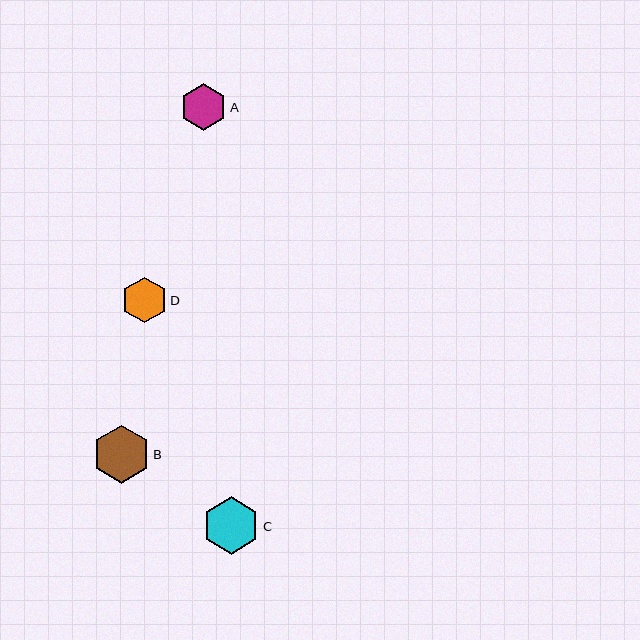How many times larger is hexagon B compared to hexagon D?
Hexagon B is approximately 1.3 times the size of hexagon D.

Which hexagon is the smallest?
Hexagon D is the smallest with a size of approximately 46 pixels.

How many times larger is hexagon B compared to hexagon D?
Hexagon B is approximately 1.3 times the size of hexagon D.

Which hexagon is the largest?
Hexagon B is the largest with a size of approximately 58 pixels.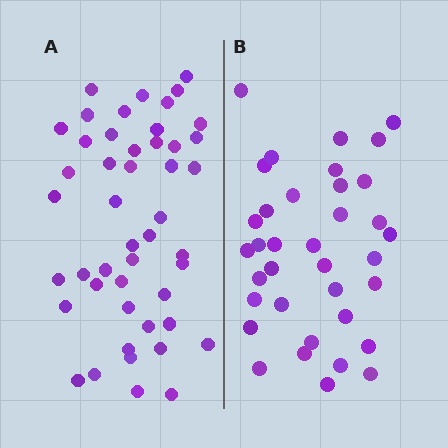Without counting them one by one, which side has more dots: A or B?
Region A (the left region) has more dots.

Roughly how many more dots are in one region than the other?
Region A has roughly 12 or so more dots than region B.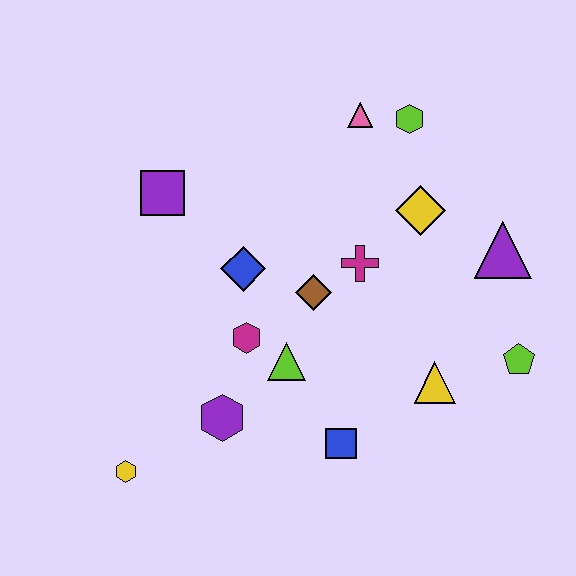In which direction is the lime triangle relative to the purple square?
The lime triangle is below the purple square.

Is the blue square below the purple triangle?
Yes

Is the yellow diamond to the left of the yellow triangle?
Yes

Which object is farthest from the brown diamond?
The yellow hexagon is farthest from the brown diamond.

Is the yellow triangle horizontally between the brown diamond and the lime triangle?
No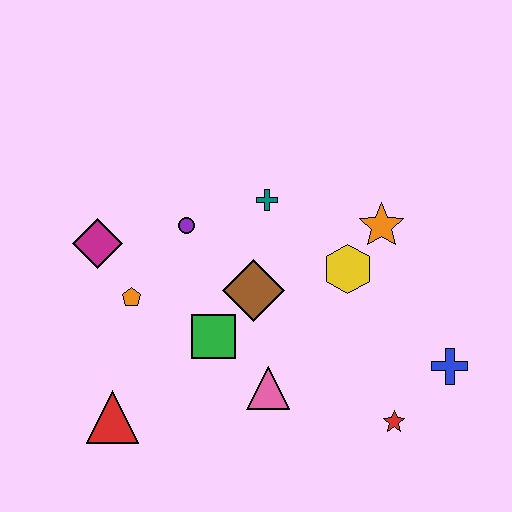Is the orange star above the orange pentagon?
Yes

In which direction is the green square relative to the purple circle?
The green square is below the purple circle.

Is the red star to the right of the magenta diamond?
Yes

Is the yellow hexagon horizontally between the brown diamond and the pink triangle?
No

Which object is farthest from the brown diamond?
The blue cross is farthest from the brown diamond.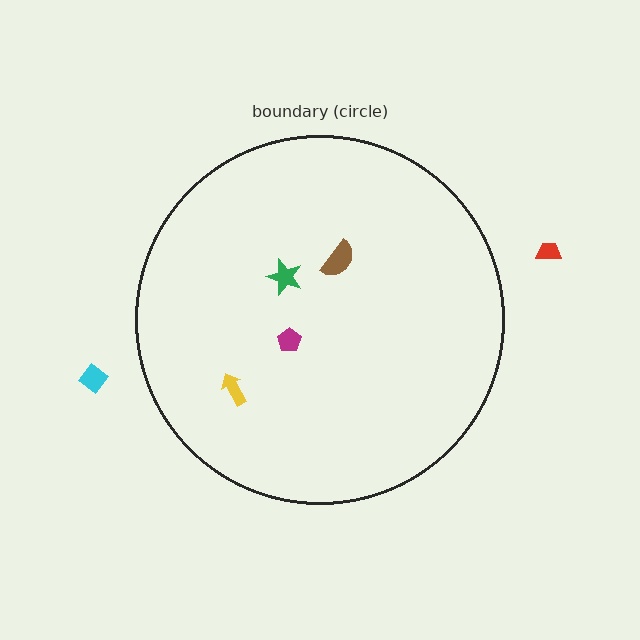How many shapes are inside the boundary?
4 inside, 2 outside.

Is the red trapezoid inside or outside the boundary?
Outside.